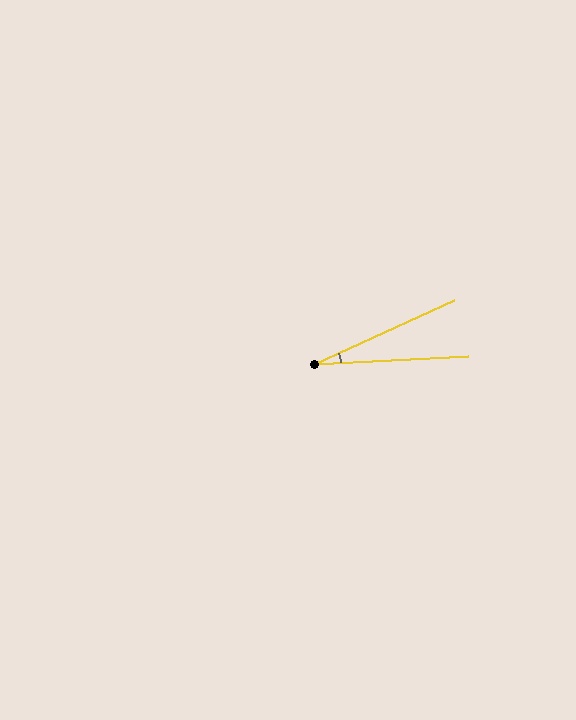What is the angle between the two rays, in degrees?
Approximately 22 degrees.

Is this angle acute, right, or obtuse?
It is acute.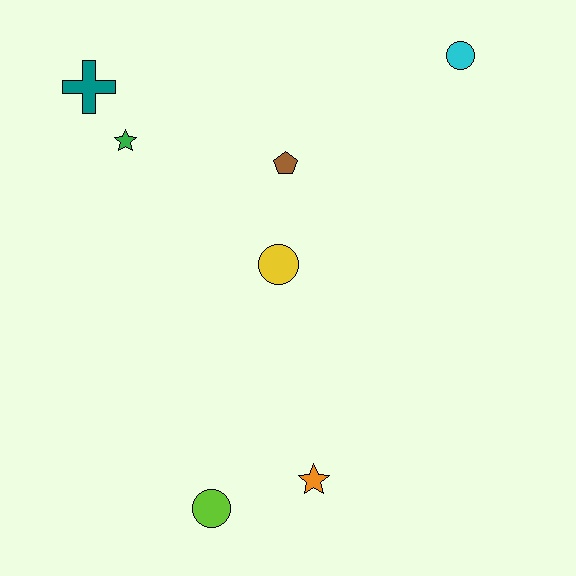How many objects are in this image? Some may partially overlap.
There are 7 objects.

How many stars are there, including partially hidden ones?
There are 2 stars.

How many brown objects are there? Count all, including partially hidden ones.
There is 1 brown object.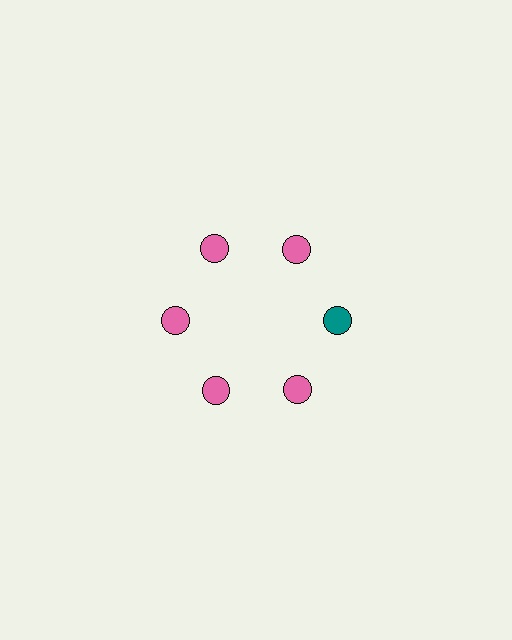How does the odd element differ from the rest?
It has a different color: teal instead of pink.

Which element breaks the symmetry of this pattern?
The teal circle at roughly the 3 o'clock position breaks the symmetry. All other shapes are pink circles.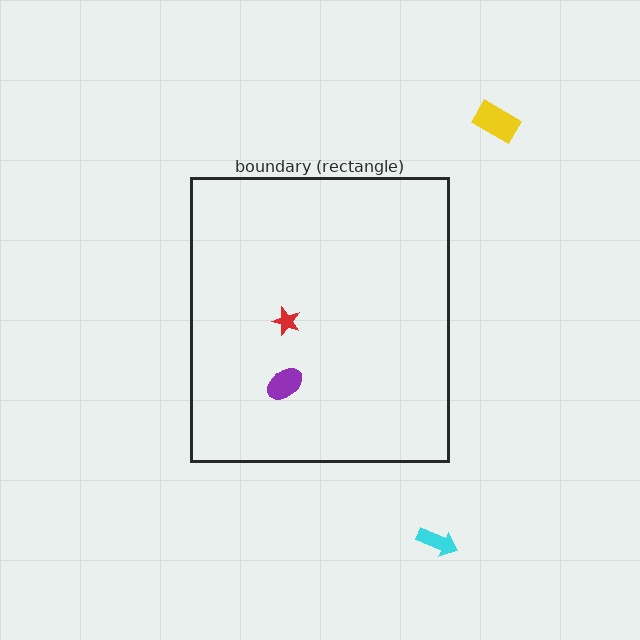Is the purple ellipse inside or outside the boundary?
Inside.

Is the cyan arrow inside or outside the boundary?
Outside.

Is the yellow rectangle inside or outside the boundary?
Outside.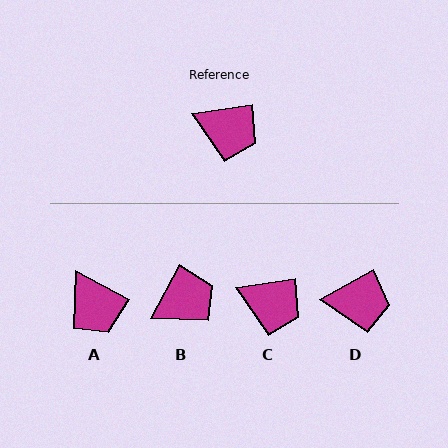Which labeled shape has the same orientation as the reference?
C.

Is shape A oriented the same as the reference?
No, it is off by about 36 degrees.